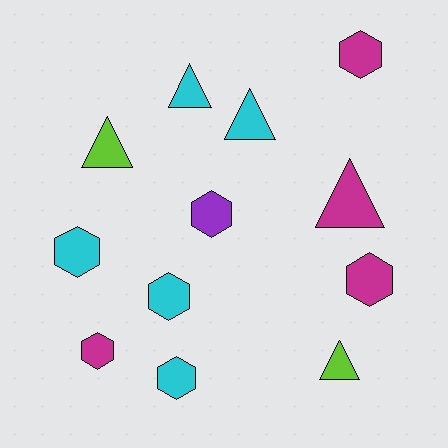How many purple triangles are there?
There are no purple triangles.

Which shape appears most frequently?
Hexagon, with 7 objects.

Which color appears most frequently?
Cyan, with 5 objects.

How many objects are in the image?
There are 12 objects.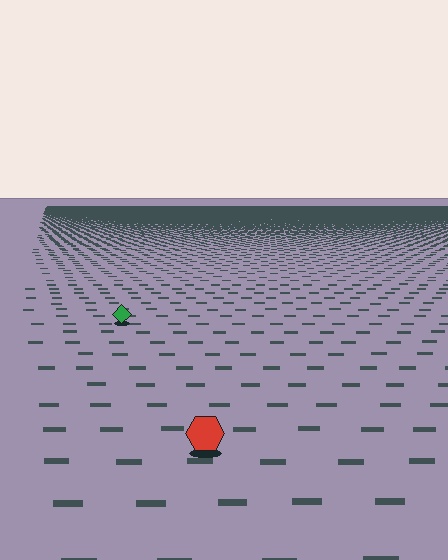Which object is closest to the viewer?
The red hexagon is closest. The texture marks near it are larger and more spread out.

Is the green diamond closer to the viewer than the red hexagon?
No. The red hexagon is closer — you can tell from the texture gradient: the ground texture is coarser near it.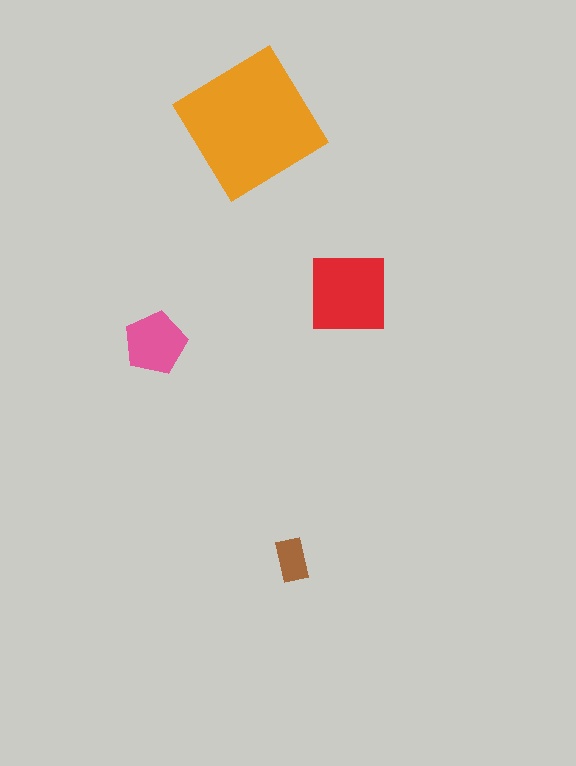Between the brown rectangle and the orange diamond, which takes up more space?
The orange diamond.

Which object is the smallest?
The brown rectangle.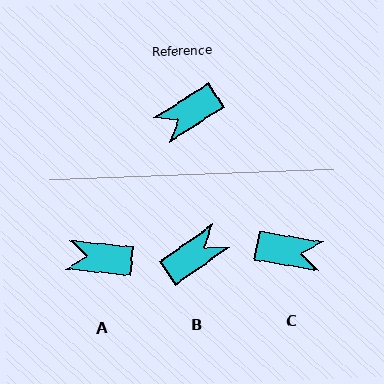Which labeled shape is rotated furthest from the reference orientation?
B, about 177 degrees away.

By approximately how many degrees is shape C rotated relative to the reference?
Approximately 138 degrees counter-clockwise.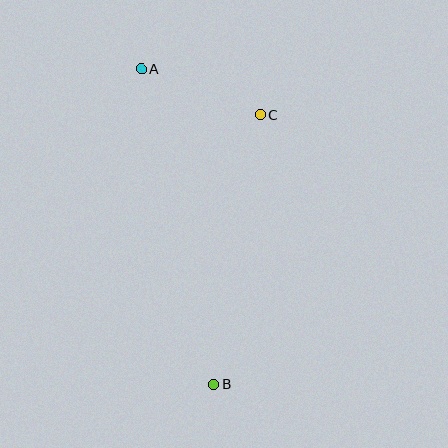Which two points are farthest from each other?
Points A and B are farthest from each other.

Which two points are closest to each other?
Points A and C are closest to each other.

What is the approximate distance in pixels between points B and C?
The distance between B and C is approximately 274 pixels.